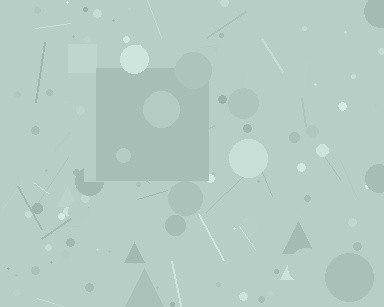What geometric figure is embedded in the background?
A square is embedded in the background.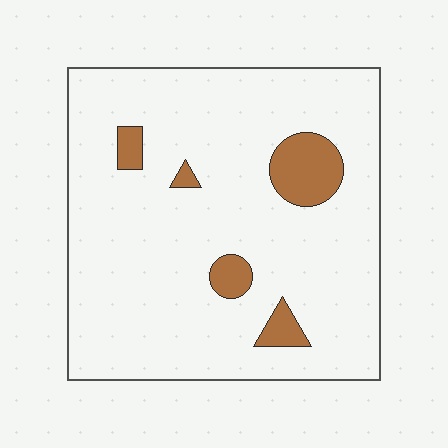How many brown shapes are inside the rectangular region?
5.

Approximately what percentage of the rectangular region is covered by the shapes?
Approximately 10%.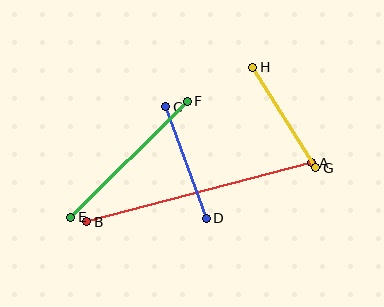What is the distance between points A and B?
The distance is approximately 233 pixels.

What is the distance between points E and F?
The distance is approximately 164 pixels.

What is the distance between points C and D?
The distance is approximately 119 pixels.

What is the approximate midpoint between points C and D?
The midpoint is at approximately (186, 162) pixels.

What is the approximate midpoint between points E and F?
The midpoint is at approximately (129, 159) pixels.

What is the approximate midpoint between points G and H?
The midpoint is at approximately (284, 117) pixels.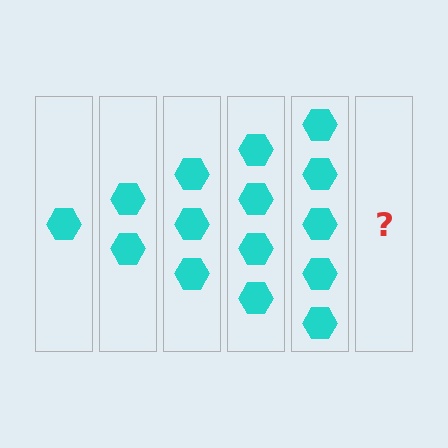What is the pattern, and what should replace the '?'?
The pattern is that each step adds one more hexagon. The '?' should be 6 hexagons.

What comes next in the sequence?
The next element should be 6 hexagons.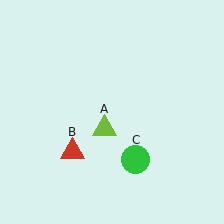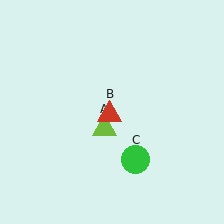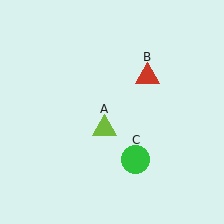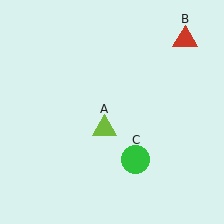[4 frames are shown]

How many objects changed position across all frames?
1 object changed position: red triangle (object B).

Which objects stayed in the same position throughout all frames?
Lime triangle (object A) and green circle (object C) remained stationary.